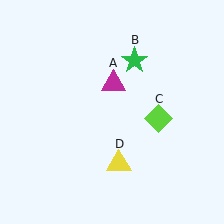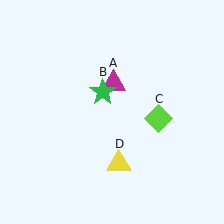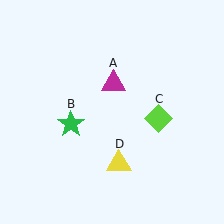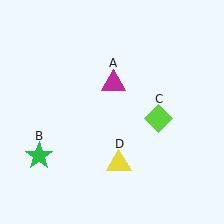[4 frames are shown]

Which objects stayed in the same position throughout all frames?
Magenta triangle (object A) and lime diamond (object C) and yellow triangle (object D) remained stationary.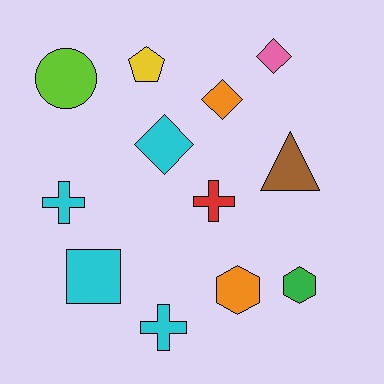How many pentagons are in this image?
There is 1 pentagon.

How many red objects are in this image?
There is 1 red object.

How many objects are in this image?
There are 12 objects.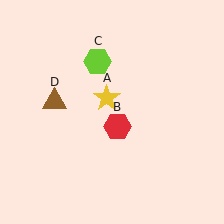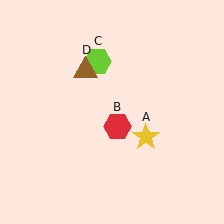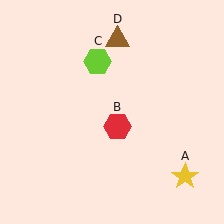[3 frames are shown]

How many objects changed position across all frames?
2 objects changed position: yellow star (object A), brown triangle (object D).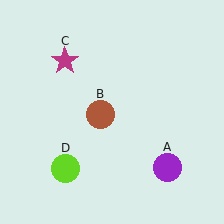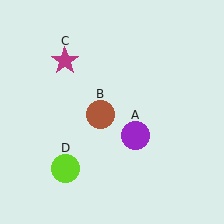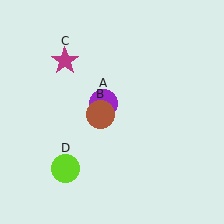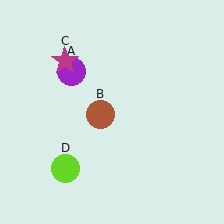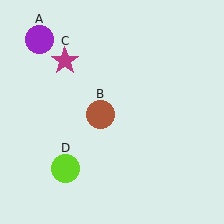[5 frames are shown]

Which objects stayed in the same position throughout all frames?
Brown circle (object B) and magenta star (object C) and lime circle (object D) remained stationary.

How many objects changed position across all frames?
1 object changed position: purple circle (object A).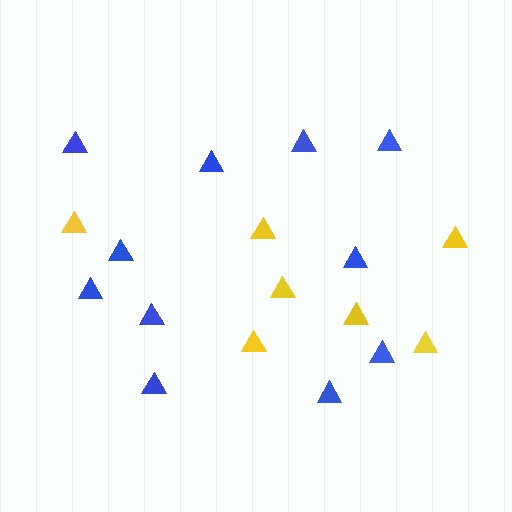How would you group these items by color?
There are 2 groups: one group of blue triangles (11) and one group of yellow triangles (7).